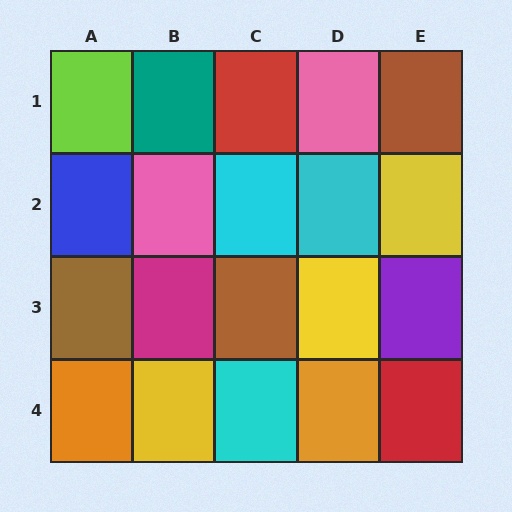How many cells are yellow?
3 cells are yellow.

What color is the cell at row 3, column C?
Brown.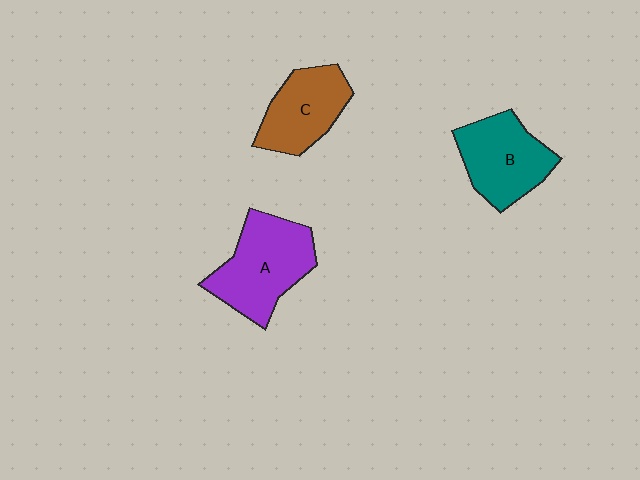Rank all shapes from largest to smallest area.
From largest to smallest: A (purple), B (teal), C (brown).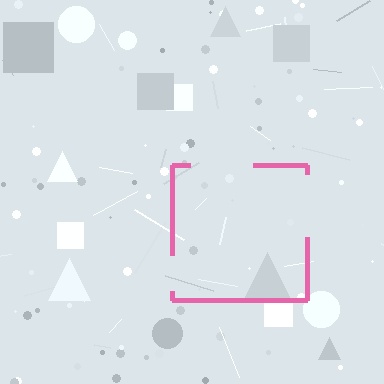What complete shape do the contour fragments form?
The contour fragments form a square.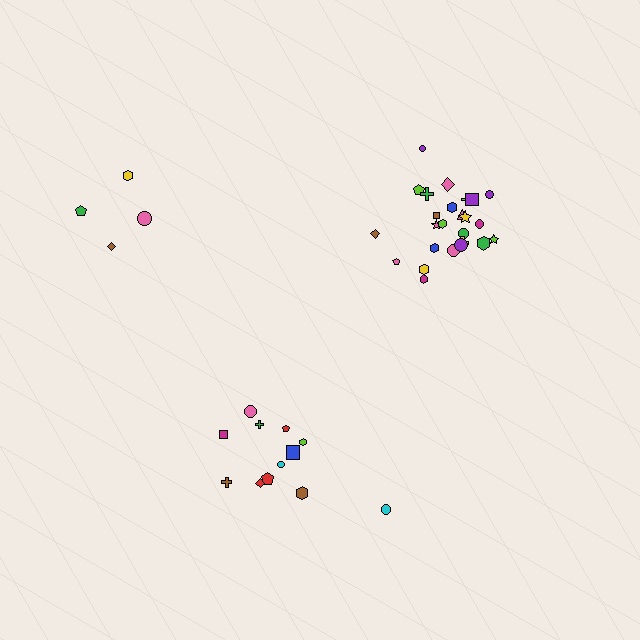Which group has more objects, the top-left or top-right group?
The top-right group.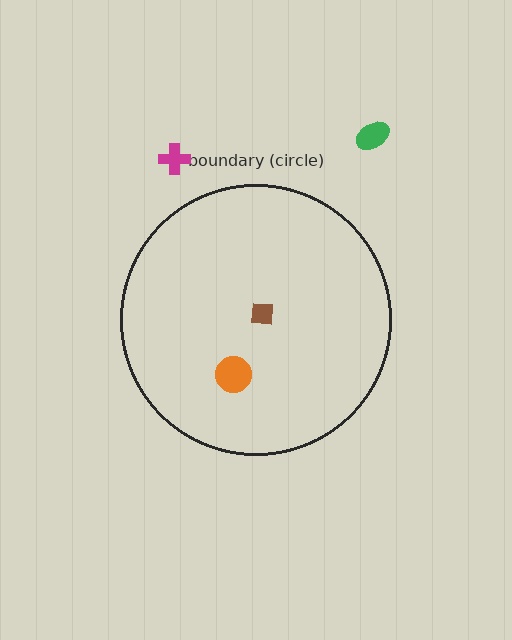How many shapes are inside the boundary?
2 inside, 2 outside.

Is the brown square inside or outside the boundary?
Inside.